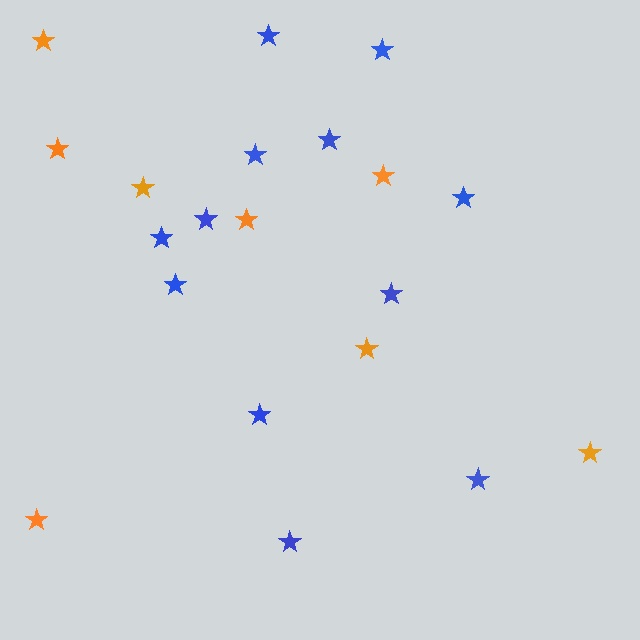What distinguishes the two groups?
There are 2 groups: one group of orange stars (8) and one group of blue stars (12).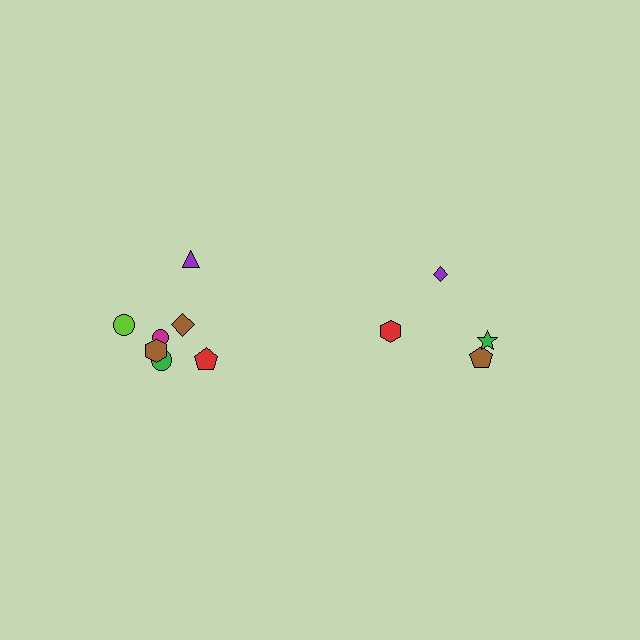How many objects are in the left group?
There are 8 objects.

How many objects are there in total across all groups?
There are 12 objects.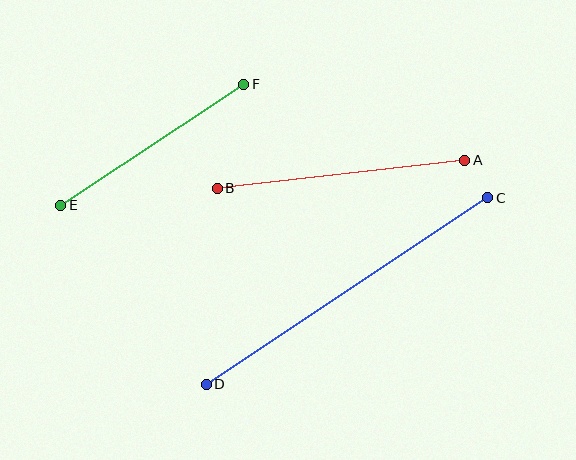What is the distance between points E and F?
The distance is approximately 219 pixels.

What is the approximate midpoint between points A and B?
The midpoint is at approximately (341, 174) pixels.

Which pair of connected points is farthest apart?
Points C and D are farthest apart.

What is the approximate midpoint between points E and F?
The midpoint is at approximately (152, 145) pixels.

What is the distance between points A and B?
The distance is approximately 249 pixels.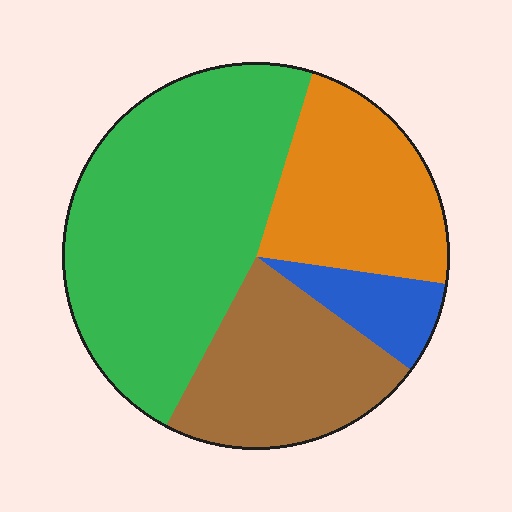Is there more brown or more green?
Green.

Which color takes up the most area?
Green, at roughly 45%.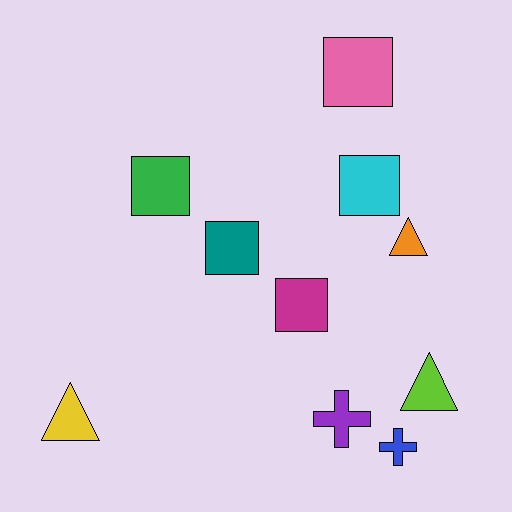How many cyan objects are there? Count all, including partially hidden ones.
There is 1 cyan object.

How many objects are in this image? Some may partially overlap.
There are 10 objects.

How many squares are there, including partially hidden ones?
There are 5 squares.